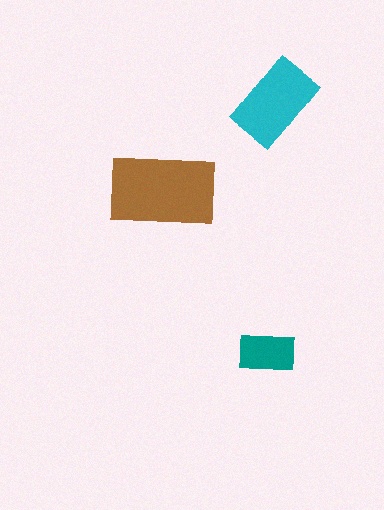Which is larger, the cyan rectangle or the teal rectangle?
The cyan one.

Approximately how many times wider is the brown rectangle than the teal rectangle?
About 2 times wider.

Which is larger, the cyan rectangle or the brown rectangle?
The brown one.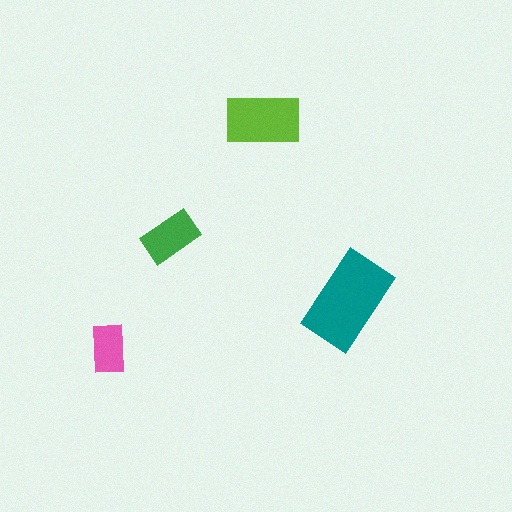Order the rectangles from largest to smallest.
the teal one, the lime one, the green one, the pink one.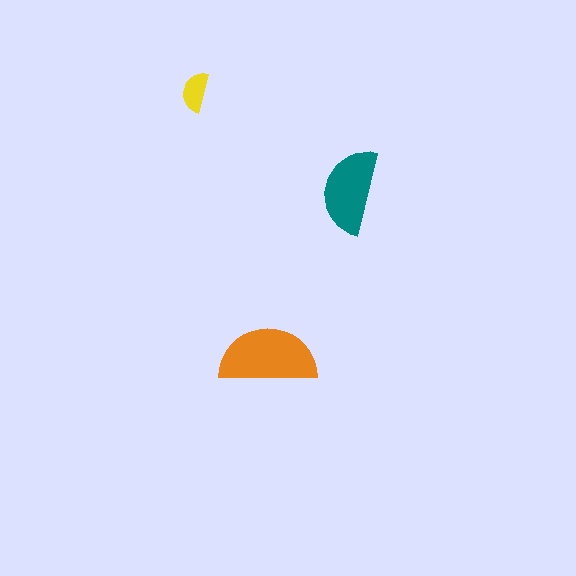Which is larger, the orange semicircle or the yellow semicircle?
The orange one.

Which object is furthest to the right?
The teal semicircle is rightmost.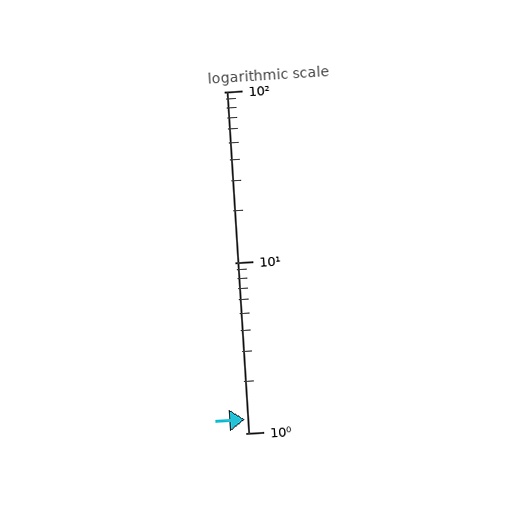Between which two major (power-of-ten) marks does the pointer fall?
The pointer is between 1 and 10.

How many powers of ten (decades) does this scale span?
The scale spans 2 decades, from 1 to 100.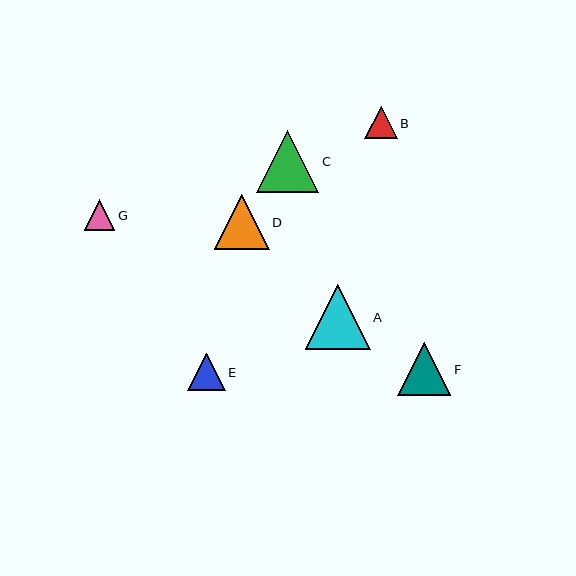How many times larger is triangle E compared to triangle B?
Triangle E is approximately 1.2 times the size of triangle B.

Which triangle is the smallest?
Triangle G is the smallest with a size of approximately 31 pixels.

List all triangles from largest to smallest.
From largest to smallest: A, C, D, F, E, B, G.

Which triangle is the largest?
Triangle A is the largest with a size of approximately 65 pixels.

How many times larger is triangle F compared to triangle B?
Triangle F is approximately 1.6 times the size of triangle B.